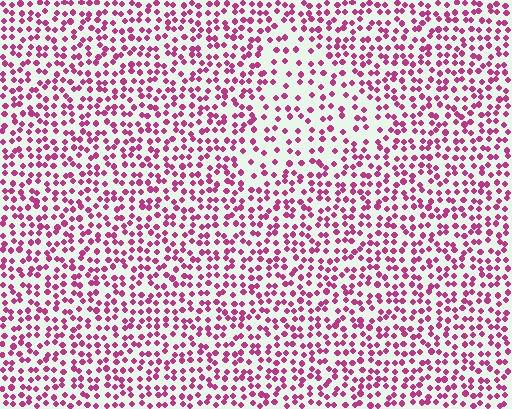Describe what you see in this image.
The image contains small magenta elements arranged at two different densities. A triangle-shaped region is visible where the elements are less densely packed than the surrounding area.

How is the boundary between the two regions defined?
The boundary is defined by a change in element density (approximately 1.8x ratio). All elements are the same color, size, and shape.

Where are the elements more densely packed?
The elements are more densely packed outside the triangle boundary.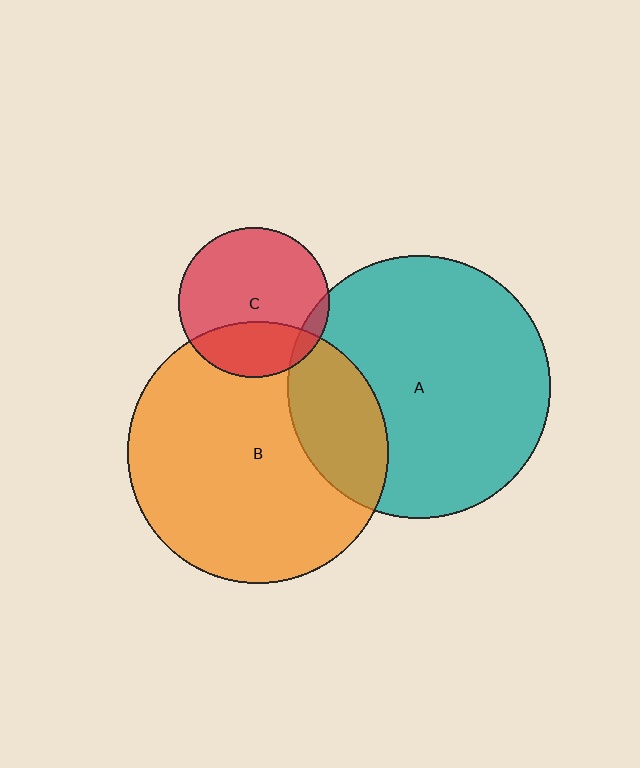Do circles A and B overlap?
Yes.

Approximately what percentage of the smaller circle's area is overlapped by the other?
Approximately 20%.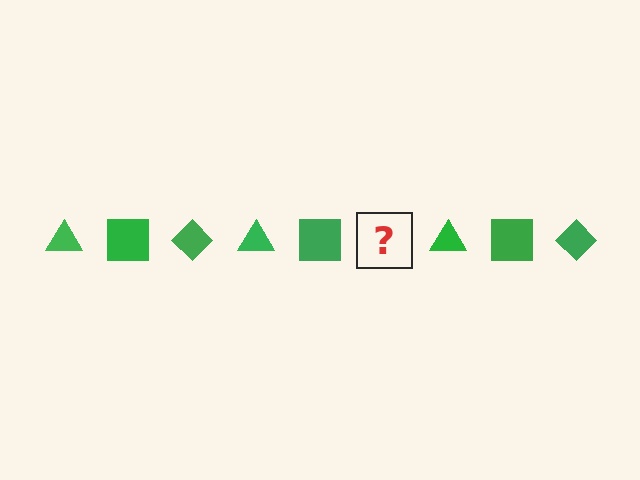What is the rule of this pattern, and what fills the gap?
The rule is that the pattern cycles through triangle, square, diamond shapes in green. The gap should be filled with a green diamond.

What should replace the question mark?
The question mark should be replaced with a green diamond.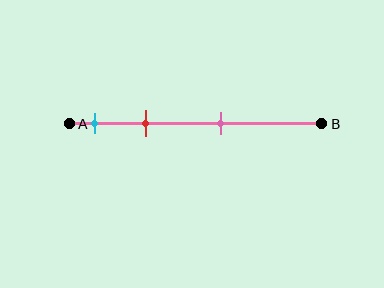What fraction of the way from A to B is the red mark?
The red mark is approximately 30% (0.3) of the way from A to B.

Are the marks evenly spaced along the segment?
No, the marks are not evenly spaced.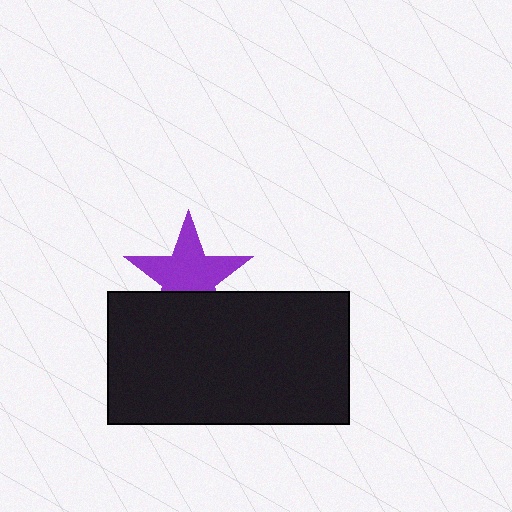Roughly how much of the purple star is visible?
Most of it is visible (roughly 69%).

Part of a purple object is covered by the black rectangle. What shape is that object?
It is a star.